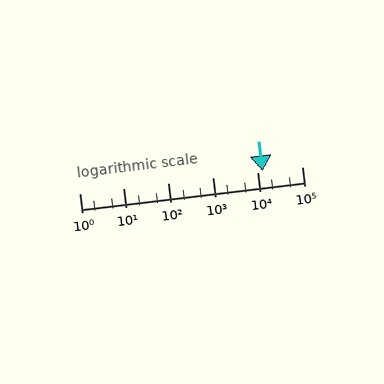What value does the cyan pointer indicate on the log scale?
The pointer indicates approximately 13000.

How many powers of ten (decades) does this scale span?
The scale spans 5 decades, from 1 to 100000.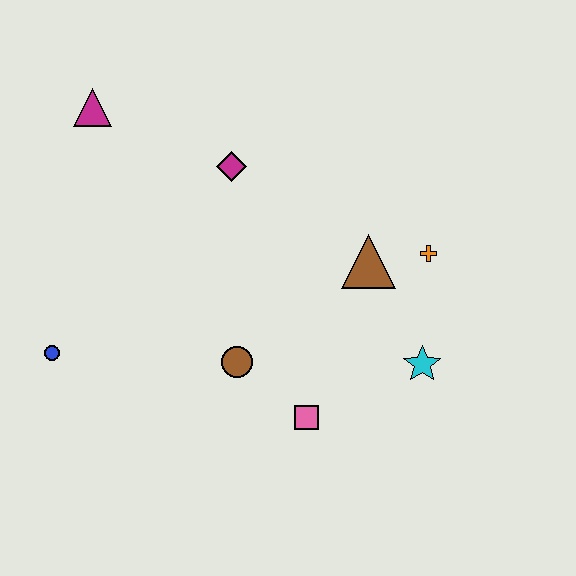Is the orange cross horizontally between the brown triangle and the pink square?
No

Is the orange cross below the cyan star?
No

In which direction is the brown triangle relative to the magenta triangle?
The brown triangle is to the right of the magenta triangle.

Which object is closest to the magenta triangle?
The magenta diamond is closest to the magenta triangle.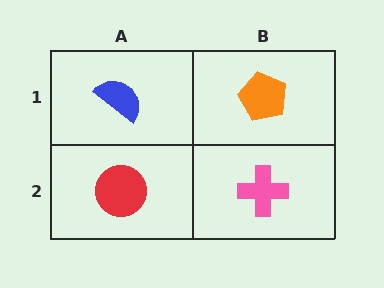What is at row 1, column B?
An orange pentagon.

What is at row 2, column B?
A pink cross.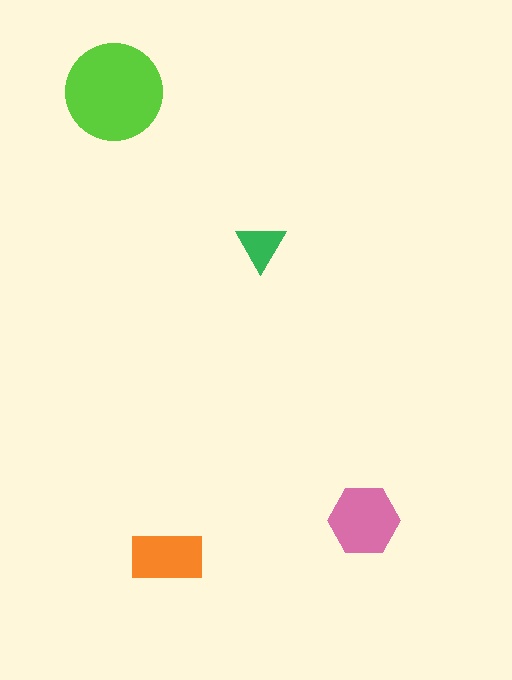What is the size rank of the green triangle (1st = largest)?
4th.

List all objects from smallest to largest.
The green triangle, the orange rectangle, the pink hexagon, the lime circle.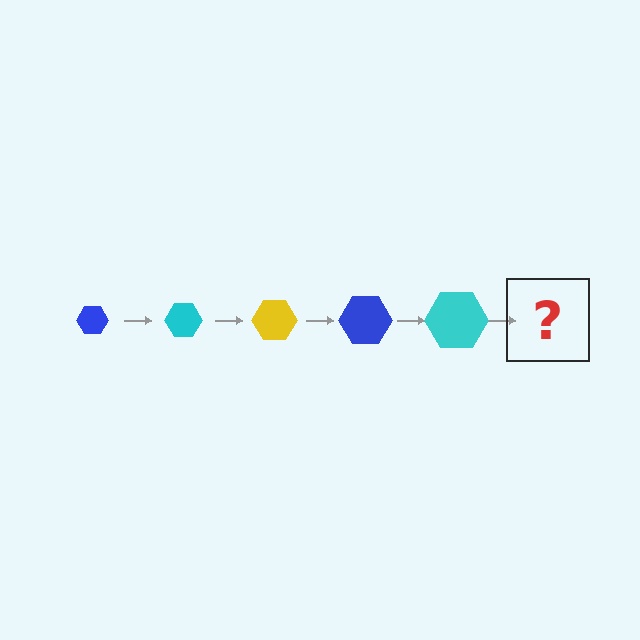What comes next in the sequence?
The next element should be a yellow hexagon, larger than the previous one.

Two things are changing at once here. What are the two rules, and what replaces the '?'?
The two rules are that the hexagon grows larger each step and the color cycles through blue, cyan, and yellow. The '?' should be a yellow hexagon, larger than the previous one.